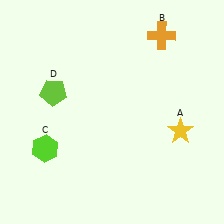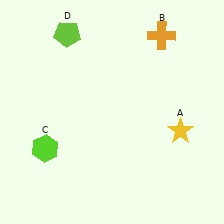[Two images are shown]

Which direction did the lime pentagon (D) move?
The lime pentagon (D) moved up.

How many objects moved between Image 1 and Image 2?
1 object moved between the two images.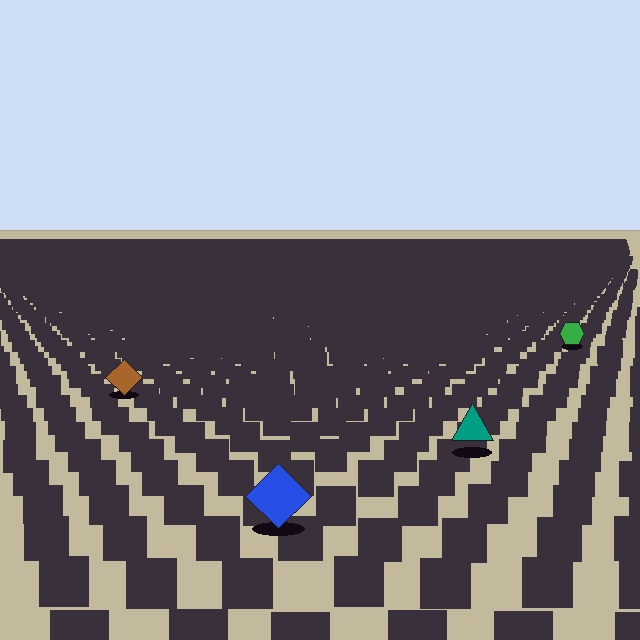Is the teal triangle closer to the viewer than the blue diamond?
No. The blue diamond is closer — you can tell from the texture gradient: the ground texture is coarser near it.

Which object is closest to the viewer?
The blue diamond is closest. The texture marks near it are larger and more spread out.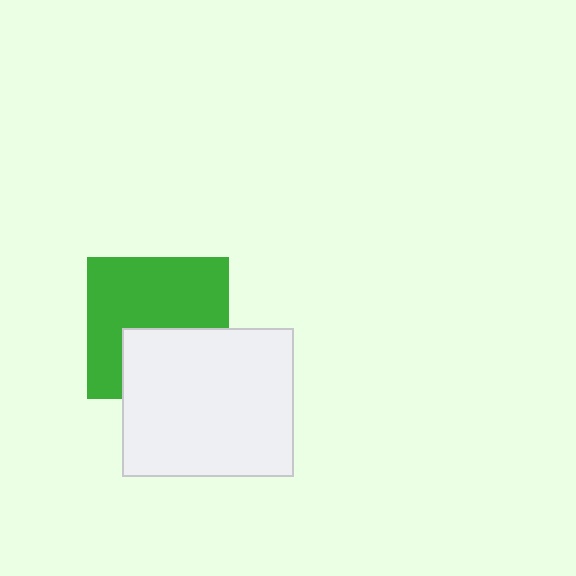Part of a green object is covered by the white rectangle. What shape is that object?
It is a square.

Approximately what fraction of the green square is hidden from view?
Roughly 39% of the green square is hidden behind the white rectangle.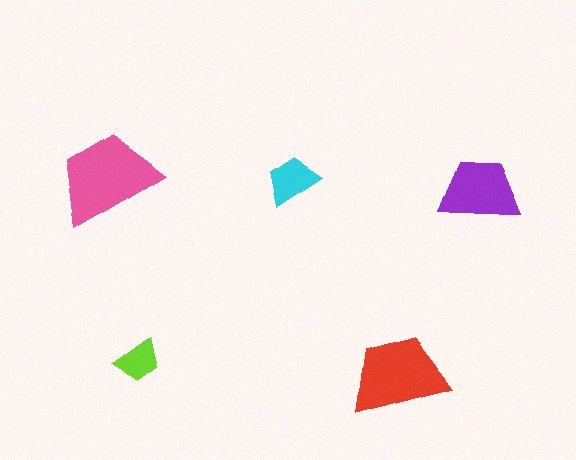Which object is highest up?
The cyan trapezoid is topmost.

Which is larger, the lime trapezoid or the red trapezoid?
The red one.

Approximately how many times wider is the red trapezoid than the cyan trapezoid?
About 2 times wider.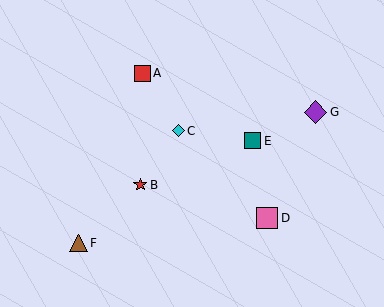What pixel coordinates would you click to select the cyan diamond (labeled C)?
Click at (178, 131) to select the cyan diamond C.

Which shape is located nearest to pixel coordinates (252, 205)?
The pink square (labeled D) at (267, 218) is nearest to that location.